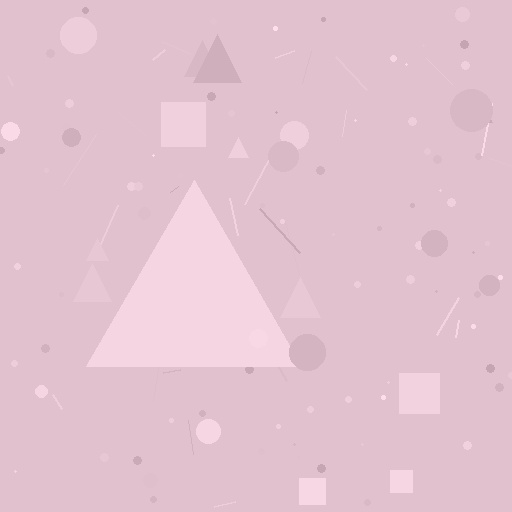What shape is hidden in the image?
A triangle is hidden in the image.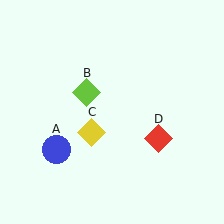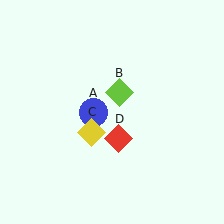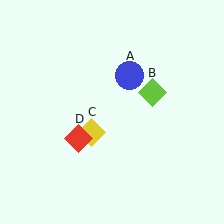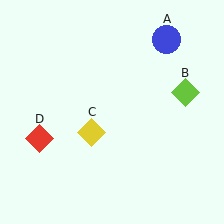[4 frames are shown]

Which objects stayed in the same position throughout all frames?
Yellow diamond (object C) remained stationary.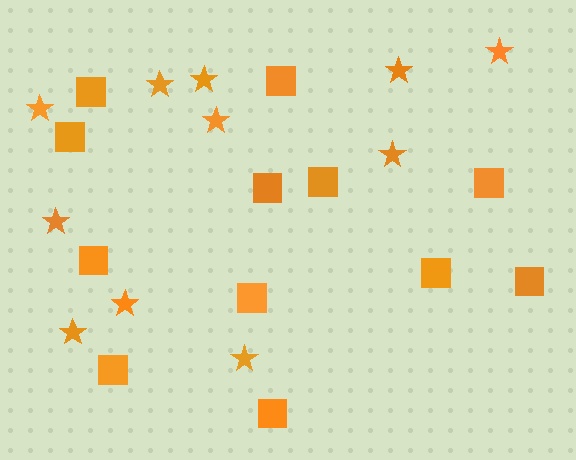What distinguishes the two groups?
There are 2 groups: one group of squares (12) and one group of stars (11).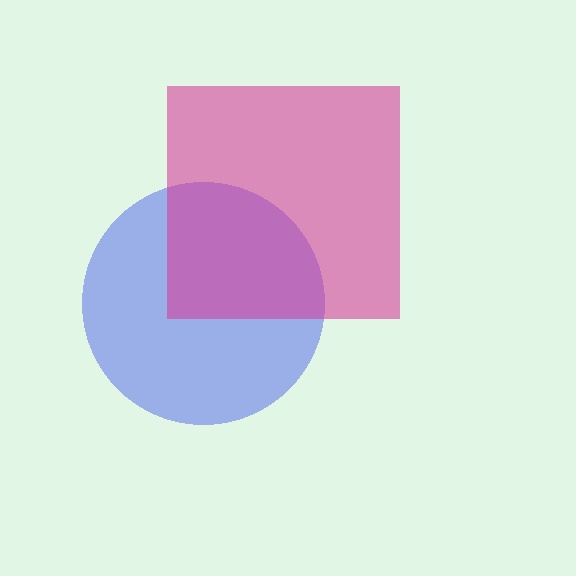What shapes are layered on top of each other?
The layered shapes are: a blue circle, a magenta square.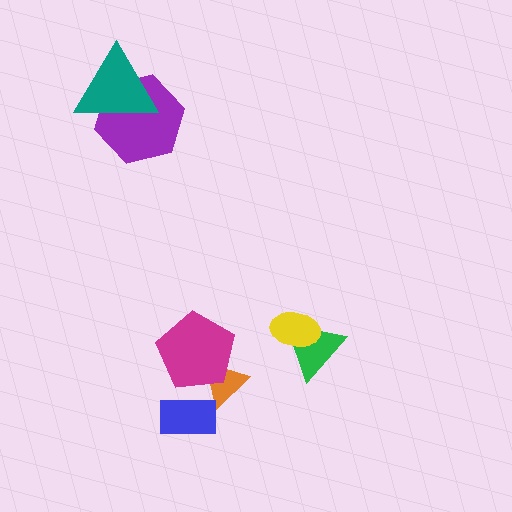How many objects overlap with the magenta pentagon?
1 object overlaps with the magenta pentagon.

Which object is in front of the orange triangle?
The magenta pentagon is in front of the orange triangle.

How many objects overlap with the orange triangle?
1 object overlaps with the orange triangle.